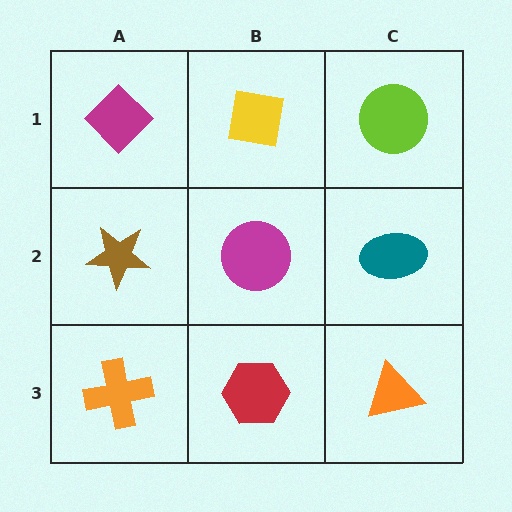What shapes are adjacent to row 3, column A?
A brown star (row 2, column A), a red hexagon (row 3, column B).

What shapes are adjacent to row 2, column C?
A lime circle (row 1, column C), an orange triangle (row 3, column C), a magenta circle (row 2, column B).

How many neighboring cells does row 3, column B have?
3.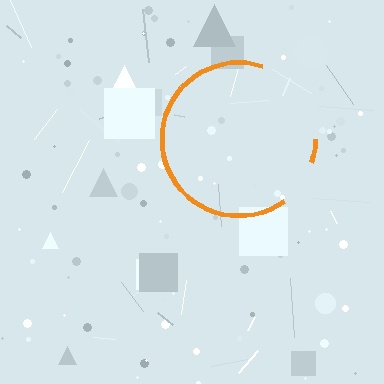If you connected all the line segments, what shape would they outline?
They would outline a circle.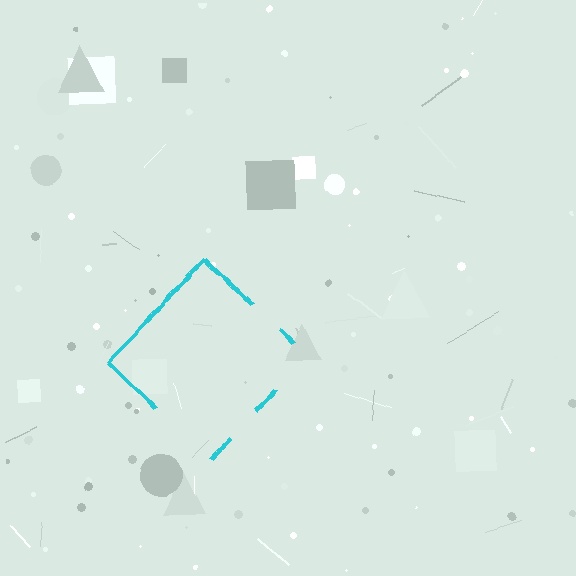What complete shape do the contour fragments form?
The contour fragments form a diamond.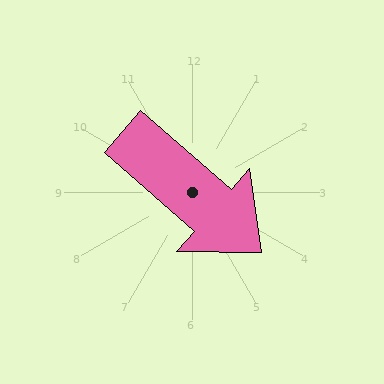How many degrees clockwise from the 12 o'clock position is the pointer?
Approximately 131 degrees.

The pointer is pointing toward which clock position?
Roughly 4 o'clock.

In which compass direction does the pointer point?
Southeast.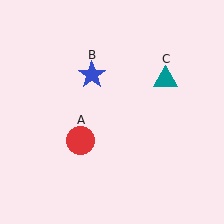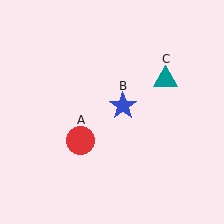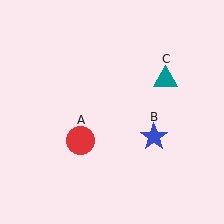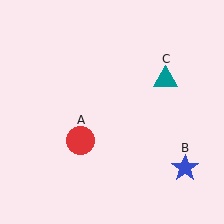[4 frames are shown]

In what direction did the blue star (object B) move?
The blue star (object B) moved down and to the right.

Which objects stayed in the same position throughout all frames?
Red circle (object A) and teal triangle (object C) remained stationary.